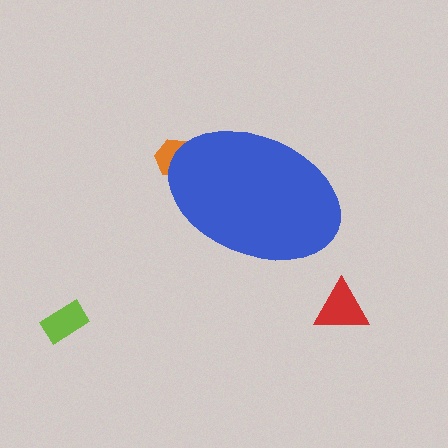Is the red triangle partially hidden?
No, the red triangle is fully visible.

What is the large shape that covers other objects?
A blue ellipse.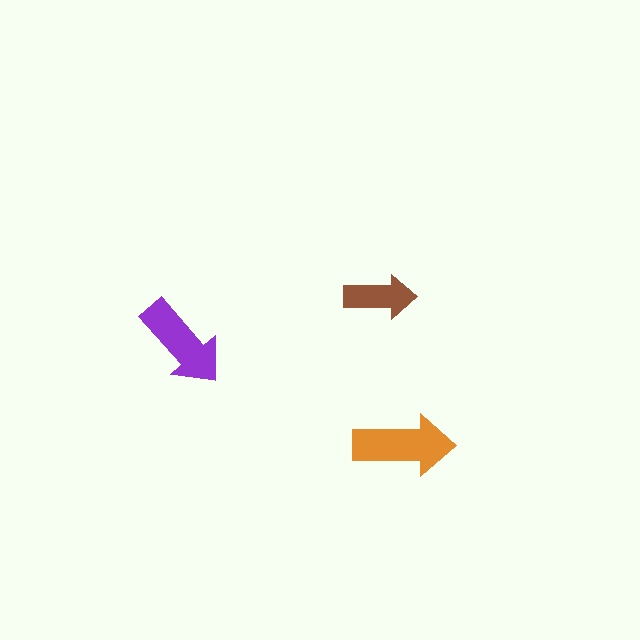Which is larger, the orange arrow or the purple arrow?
The orange one.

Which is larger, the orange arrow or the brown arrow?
The orange one.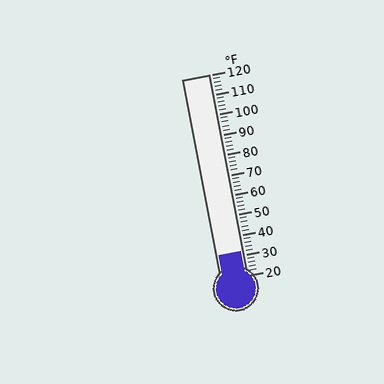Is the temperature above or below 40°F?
The temperature is below 40°F.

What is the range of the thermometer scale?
The thermometer scale ranges from 20°F to 120°F.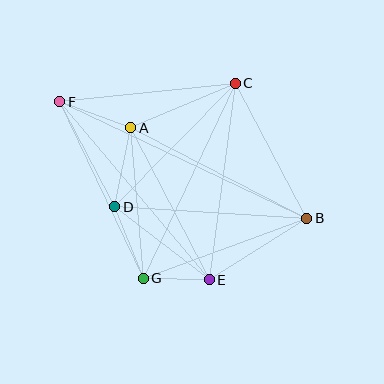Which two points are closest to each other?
Points E and G are closest to each other.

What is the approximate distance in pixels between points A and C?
The distance between A and C is approximately 114 pixels.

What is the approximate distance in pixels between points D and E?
The distance between D and E is approximately 120 pixels.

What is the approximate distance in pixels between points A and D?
The distance between A and D is approximately 80 pixels.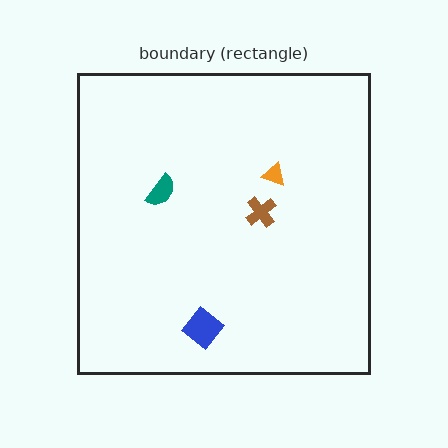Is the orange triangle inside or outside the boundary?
Inside.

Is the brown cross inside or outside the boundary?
Inside.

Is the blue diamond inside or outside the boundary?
Inside.